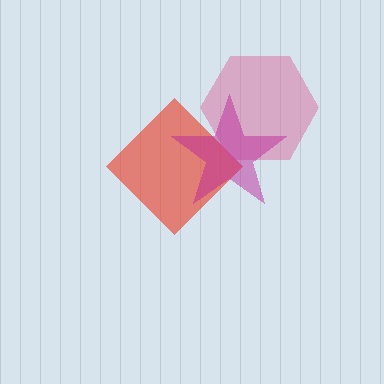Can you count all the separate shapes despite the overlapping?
Yes, there are 3 separate shapes.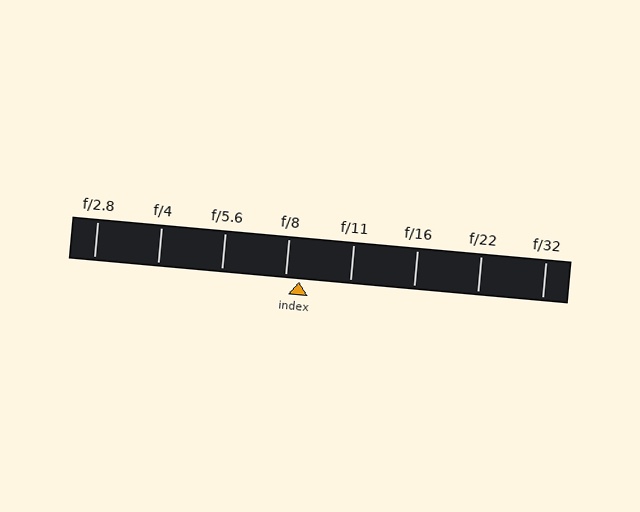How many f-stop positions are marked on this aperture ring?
There are 8 f-stop positions marked.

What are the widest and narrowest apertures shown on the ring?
The widest aperture shown is f/2.8 and the narrowest is f/32.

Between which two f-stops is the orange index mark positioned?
The index mark is between f/8 and f/11.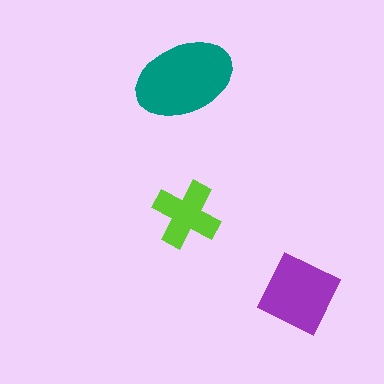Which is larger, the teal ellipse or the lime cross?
The teal ellipse.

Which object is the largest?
The teal ellipse.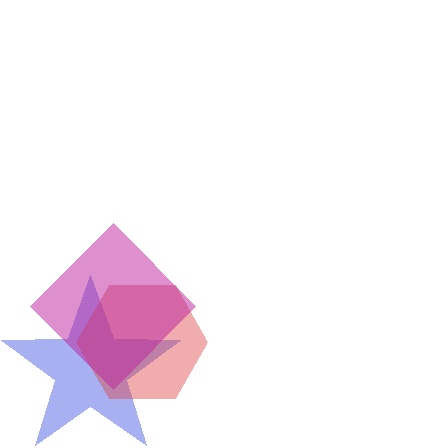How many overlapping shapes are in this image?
There are 3 overlapping shapes in the image.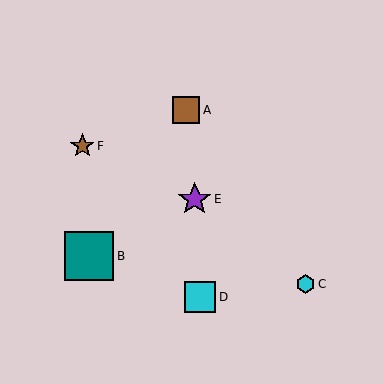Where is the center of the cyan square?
The center of the cyan square is at (200, 297).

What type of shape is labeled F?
Shape F is a brown star.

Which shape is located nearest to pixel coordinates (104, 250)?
The teal square (labeled B) at (89, 256) is nearest to that location.